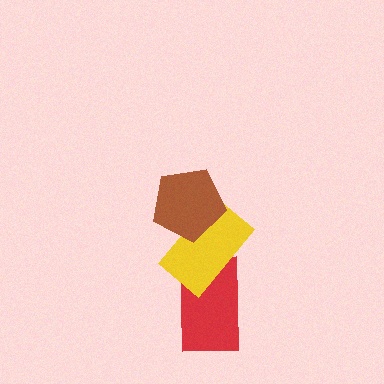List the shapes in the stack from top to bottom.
From top to bottom: the brown pentagon, the yellow rectangle, the red rectangle.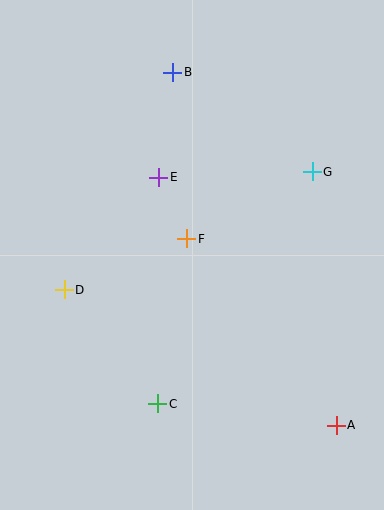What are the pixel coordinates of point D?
Point D is at (64, 290).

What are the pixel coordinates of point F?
Point F is at (187, 239).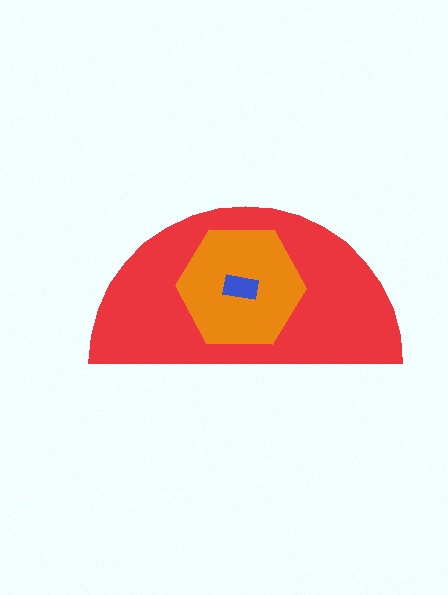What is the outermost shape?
The red semicircle.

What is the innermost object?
The blue rectangle.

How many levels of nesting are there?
3.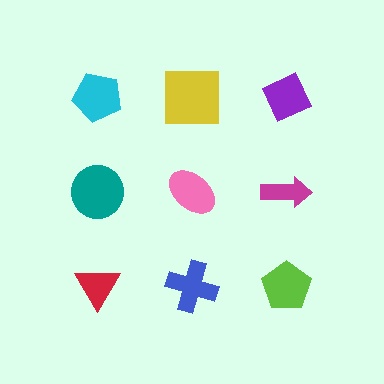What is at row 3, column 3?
A lime pentagon.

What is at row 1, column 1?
A cyan pentagon.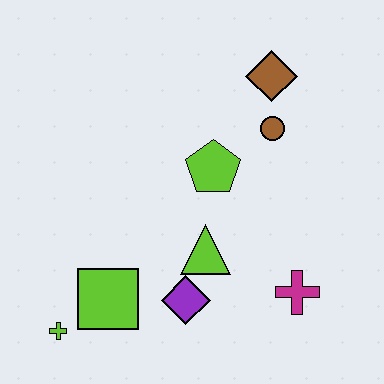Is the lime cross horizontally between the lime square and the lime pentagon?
No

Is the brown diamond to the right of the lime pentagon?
Yes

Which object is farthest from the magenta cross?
The lime cross is farthest from the magenta cross.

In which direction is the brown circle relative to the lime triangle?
The brown circle is above the lime triangle.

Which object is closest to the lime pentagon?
The brown circle is closest to the lime pentagon.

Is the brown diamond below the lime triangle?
No